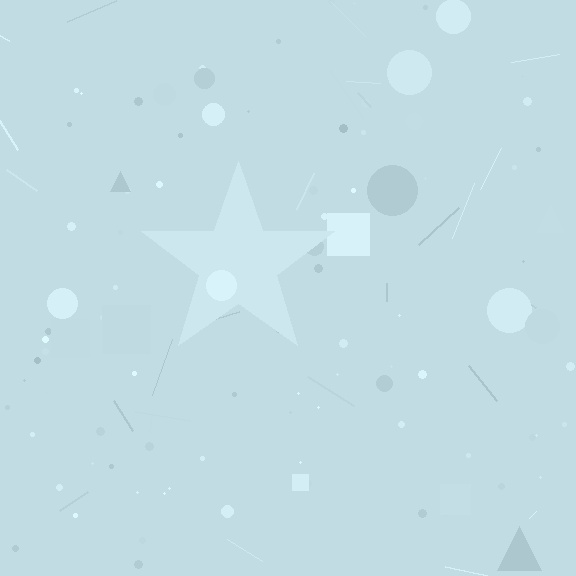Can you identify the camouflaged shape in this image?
The camouflaged shape is a star.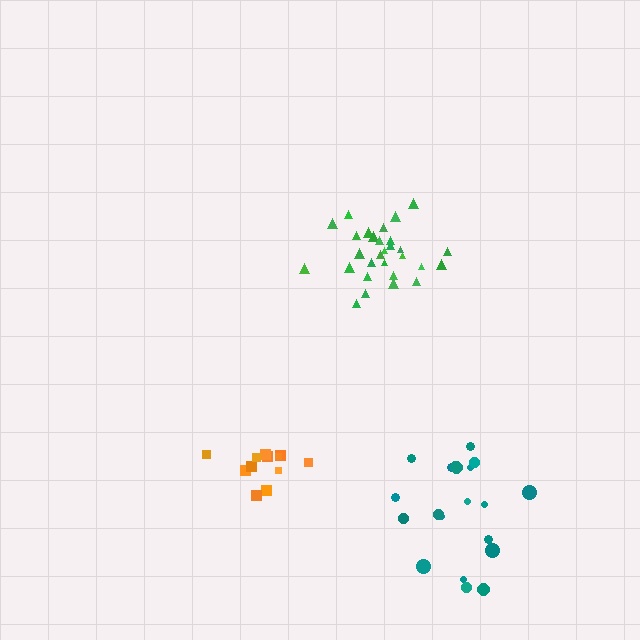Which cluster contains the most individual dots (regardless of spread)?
Green (30).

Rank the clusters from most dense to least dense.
green, orange, teal.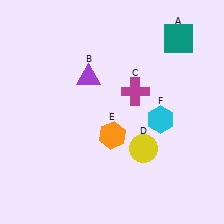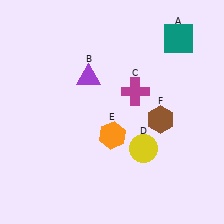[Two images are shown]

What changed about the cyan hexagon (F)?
In Image 1, F is cyan. In Image 2, it changed to brown.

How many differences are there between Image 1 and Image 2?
There is 1 difference between the two images.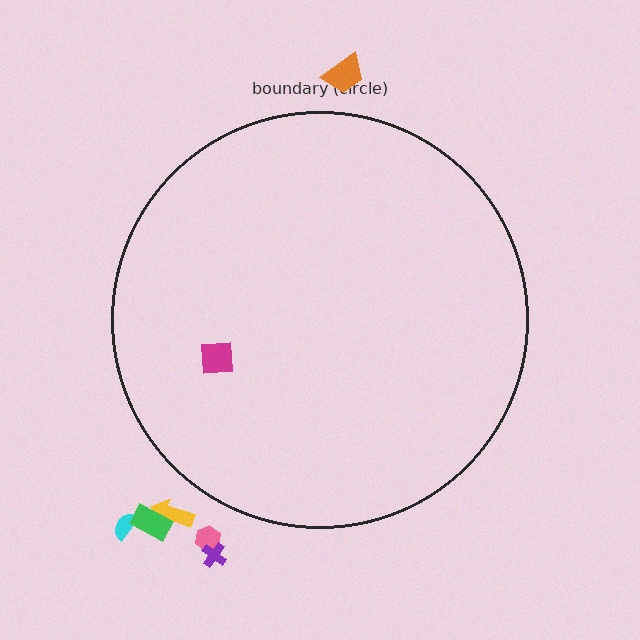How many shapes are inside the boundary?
1 inside, 6 outside.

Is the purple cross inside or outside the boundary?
Outside.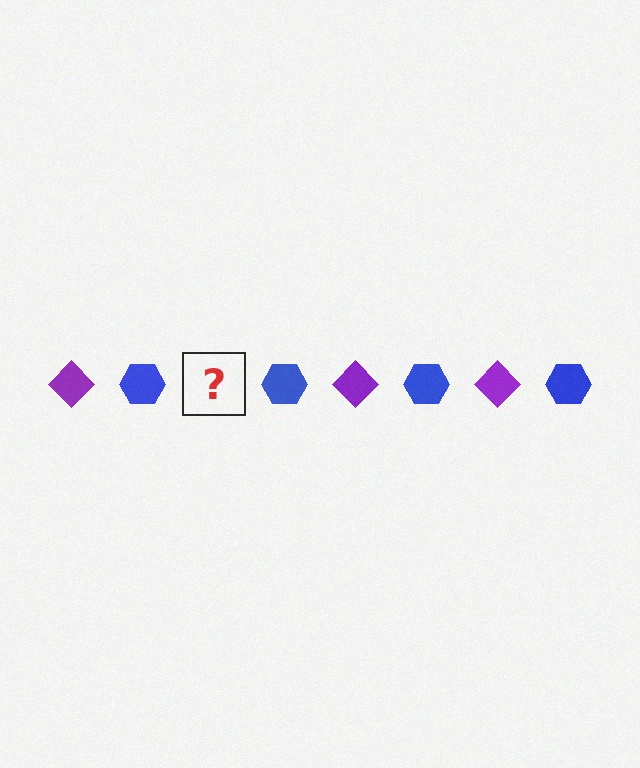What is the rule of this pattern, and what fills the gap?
The rule is that the pattern alternates between purple diamond and blue hexagon. The gap should be filled with a purple diamond.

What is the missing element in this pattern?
The missing element is a purple diamond.